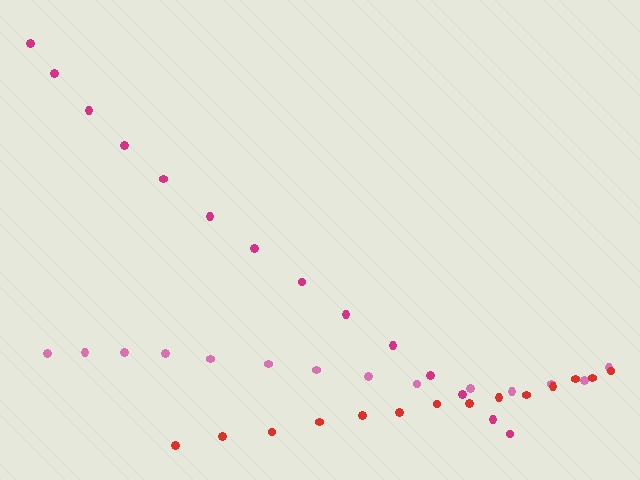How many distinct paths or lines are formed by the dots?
There are 3 distinct paths.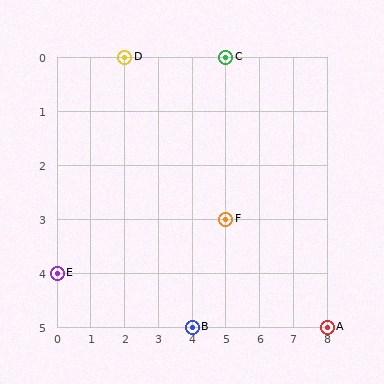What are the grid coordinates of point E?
Point E is at grid coordinates (0, 4).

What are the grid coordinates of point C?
Point C is at grid coordinates (5, 0).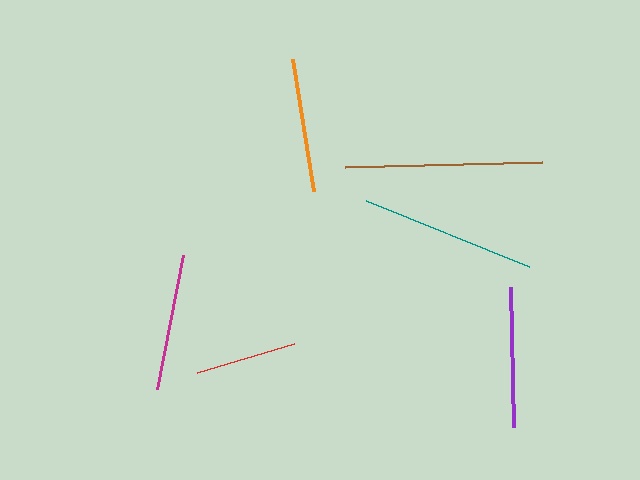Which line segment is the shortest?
The red line is the shortest at approximately 101 pixels.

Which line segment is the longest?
The brown line is the longest at approximately 196 pixels.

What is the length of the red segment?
The red segment is approximately 101 pixels long.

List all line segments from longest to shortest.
From longest to shortest: brown, teal, purple, magenta, orange, red.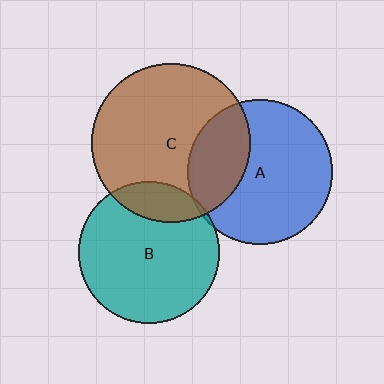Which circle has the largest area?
Circle C (brown).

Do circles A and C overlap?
Yes.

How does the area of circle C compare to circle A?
Approximately 1.2 times.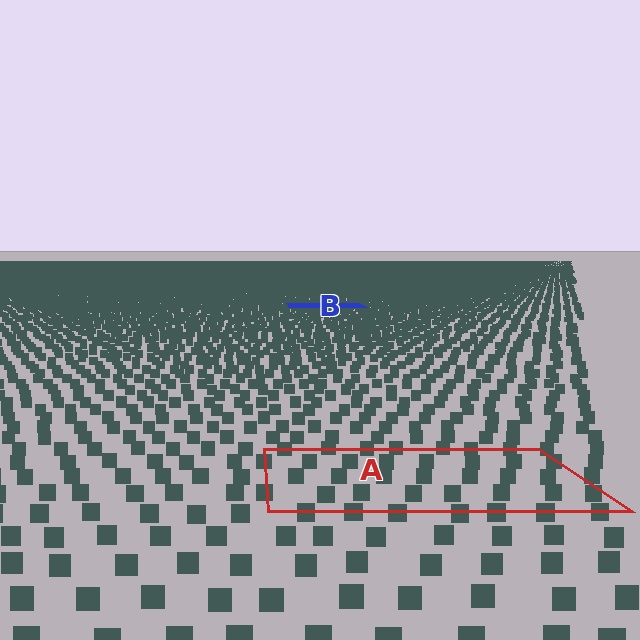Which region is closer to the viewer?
Region A is closer. The texture elements there are larger and more spread out.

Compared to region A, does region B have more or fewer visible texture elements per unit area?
Region B has more texture elements per unit area — they are packed more densely because it is farther away.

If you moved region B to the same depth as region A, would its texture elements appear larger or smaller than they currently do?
They would appear larger. At a closer depth, the same texture elements are projected at a bigger on-screen size.